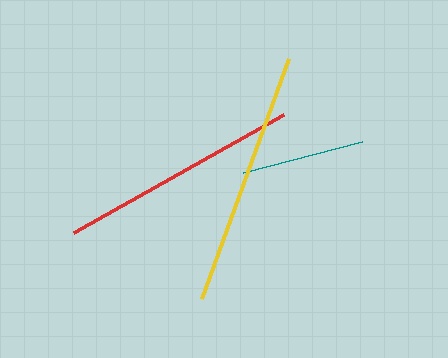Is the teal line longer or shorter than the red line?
The red line is longer than the teal line.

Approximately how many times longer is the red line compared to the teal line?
The red line is approximately 2.0 times the length of the teal line.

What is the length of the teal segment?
The teal segment is approximately 123 pixels long.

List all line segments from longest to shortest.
From longest to shortest: yellow, red, teal.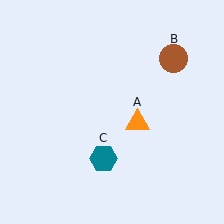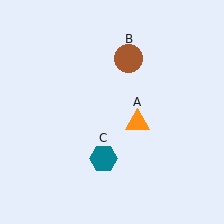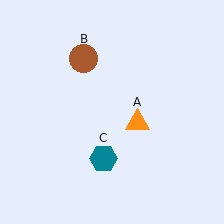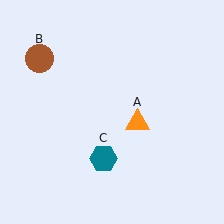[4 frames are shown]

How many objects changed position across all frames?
1 object changed position: brown circle (object B).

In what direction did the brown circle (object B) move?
The brown circle (object B) moved left.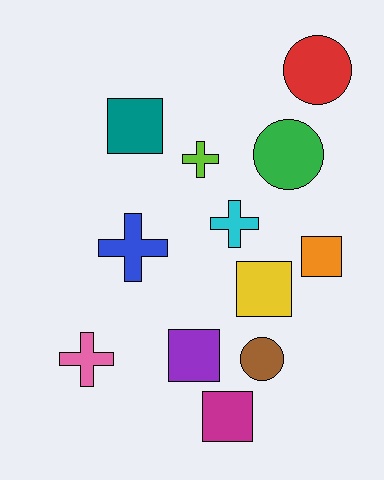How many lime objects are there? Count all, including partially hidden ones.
There is 1 lime object.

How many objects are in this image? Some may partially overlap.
There are 12 objects.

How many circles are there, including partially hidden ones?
There are 3 circles.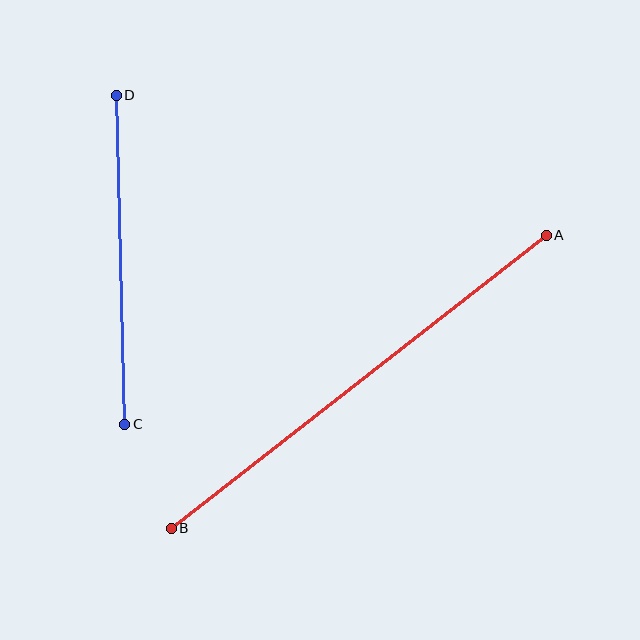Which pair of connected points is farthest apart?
Points A and B are farthest apart.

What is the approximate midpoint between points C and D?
The midpoint is at approximately (121, 260) pixels.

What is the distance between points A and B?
The distance is approximately 476 pixels.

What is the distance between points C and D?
The distance is approximately 329 pixels.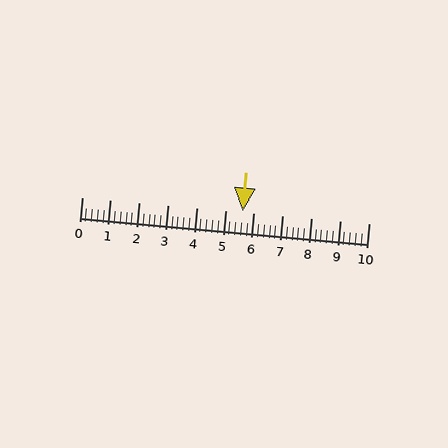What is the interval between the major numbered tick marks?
The major tick marks are spaced 1 units apart.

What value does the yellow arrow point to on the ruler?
The yellow arrow points to approximately 5.6.